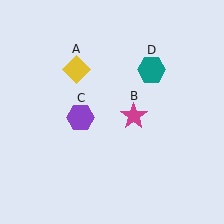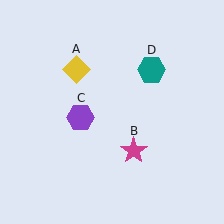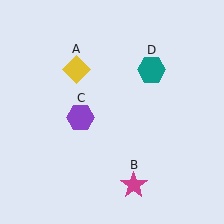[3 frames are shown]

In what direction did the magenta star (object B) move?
The magenta star (object B) moved down.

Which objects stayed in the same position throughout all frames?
Yellow diamond (object A) and purple hexagon (object C) and teal hexagon (object D) remained stationary.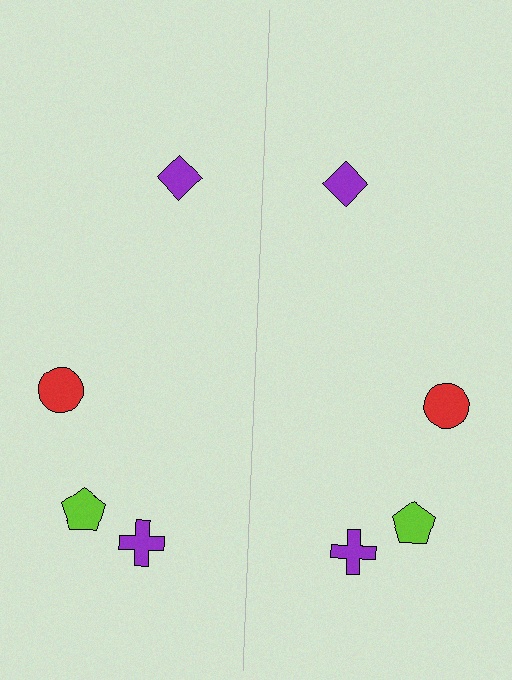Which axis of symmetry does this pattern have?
The pattern has a vertical axis of symmetry running through the center of the image.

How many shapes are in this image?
There are 8 shapes in this image.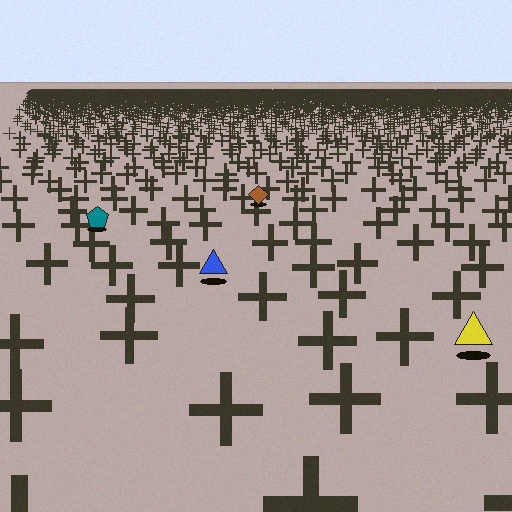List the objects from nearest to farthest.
From nearest to farthest: the yellow triangle, the blue triangle, the teal pentagon, the brown diamond.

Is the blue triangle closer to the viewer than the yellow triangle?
No. The yellow triangle is closer — you can tell from the texture gradient: the ground texture is coarser near it.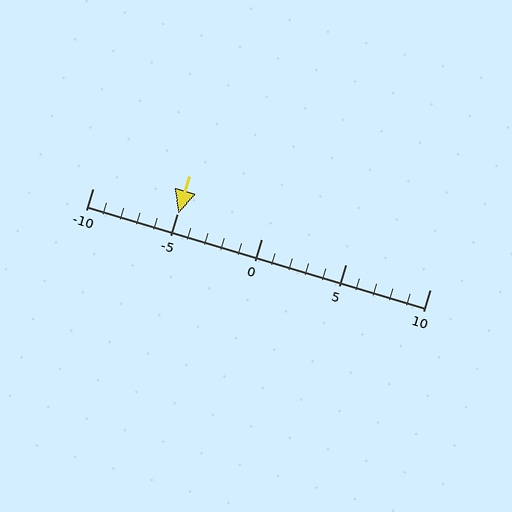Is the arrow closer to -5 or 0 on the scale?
The arrow is closer to -5.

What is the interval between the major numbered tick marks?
The major tick marks are spaced 5 units apart.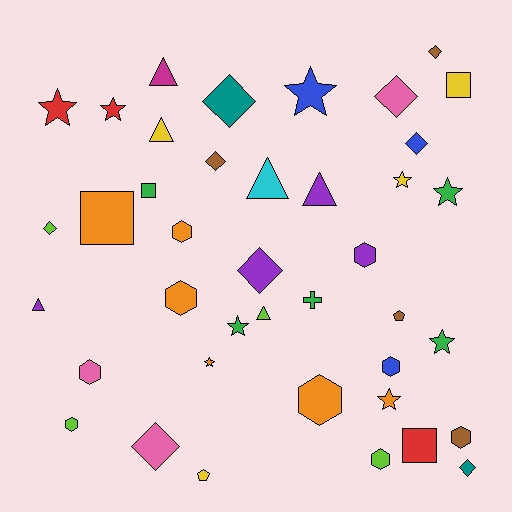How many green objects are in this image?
There are 5 green objects.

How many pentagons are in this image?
There are 2 pentagons.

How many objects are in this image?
There are 40 objects.